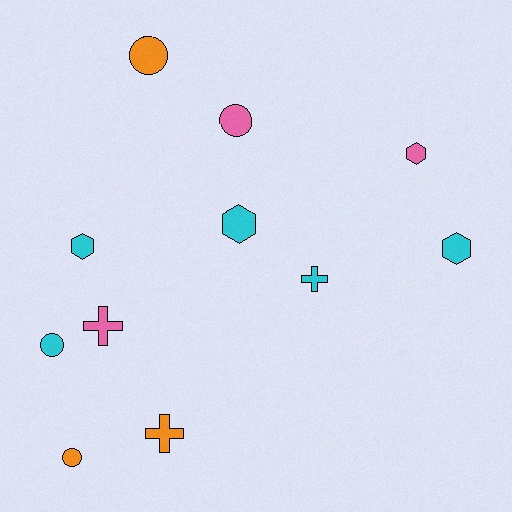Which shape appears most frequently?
Hexagon, with 4 objects.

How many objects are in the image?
There are 11 objects.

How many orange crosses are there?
There is 1 orange cross.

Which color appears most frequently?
Cyan, with 5 objects.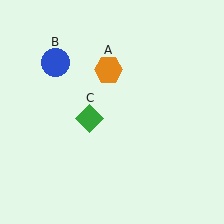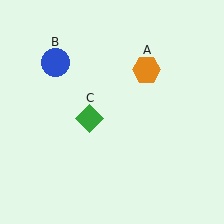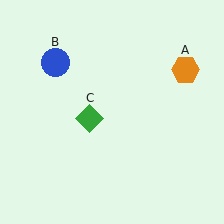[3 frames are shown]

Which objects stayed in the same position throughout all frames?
Blue circle (object B) and green diamond (object C) remained stationary.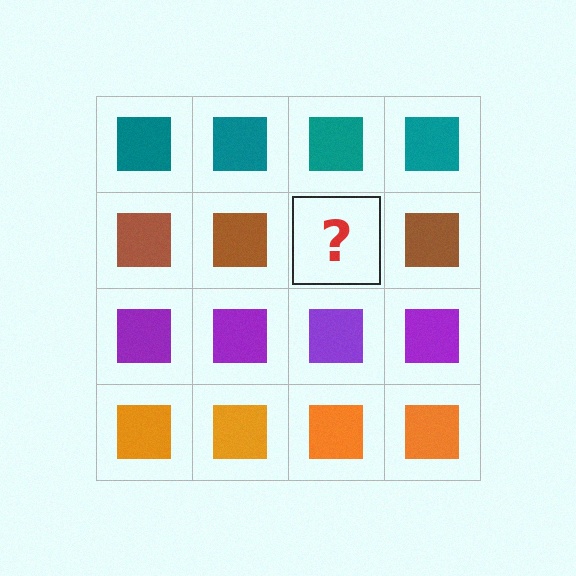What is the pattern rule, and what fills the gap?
The rule is that each row has a consistent color. The gap should be filled with a brown square.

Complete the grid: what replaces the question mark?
The question mark should be replaced with a brown square.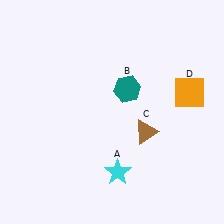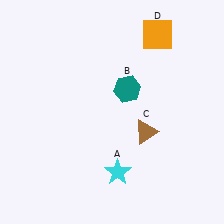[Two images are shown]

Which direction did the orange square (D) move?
The orange square (D) moved up.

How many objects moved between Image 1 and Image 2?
1 object moved between the two images.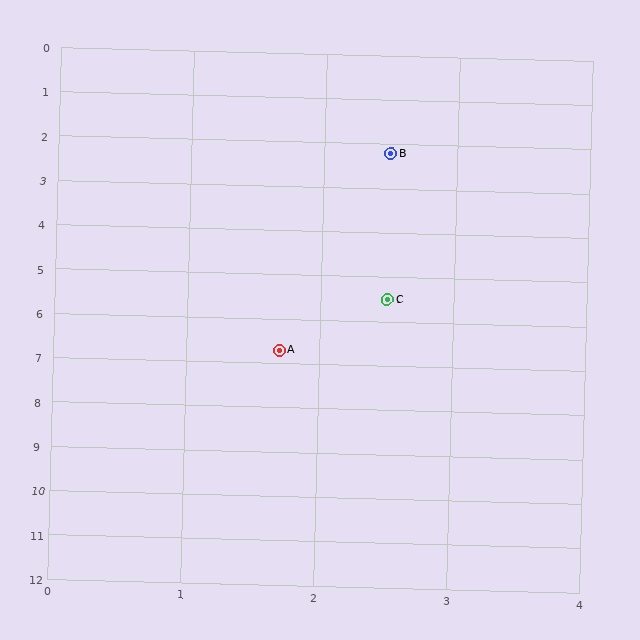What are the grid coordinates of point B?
Point B is at approximately (2.5, 2.2).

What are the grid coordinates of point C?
Point C is at approximately (2.5, 5.5).